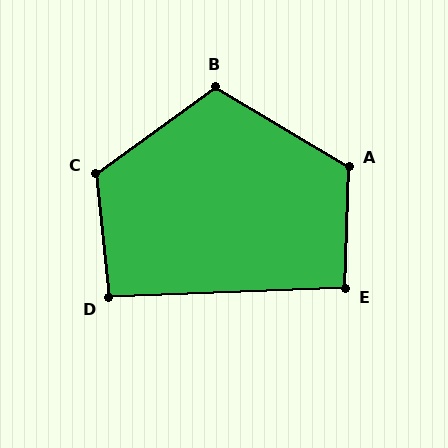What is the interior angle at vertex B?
Approximately 113 degrees (obtuse).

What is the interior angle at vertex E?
Approximately 94 degrees (approximately right).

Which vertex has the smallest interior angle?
D, at approximately 93 degrees.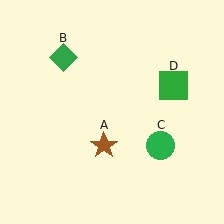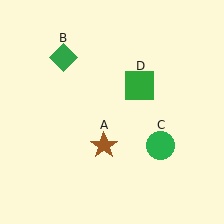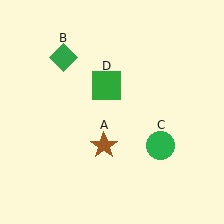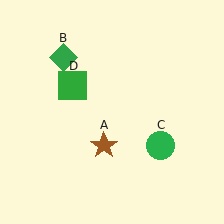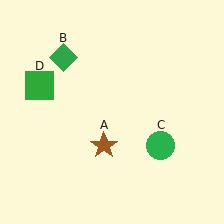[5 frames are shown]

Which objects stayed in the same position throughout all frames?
Brown star (object A) and green diamond (object B) and green circle (object C) remained stationary.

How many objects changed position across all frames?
1 object changed position: green square (object D).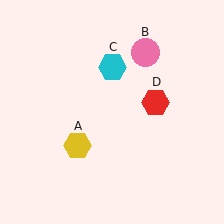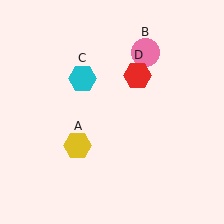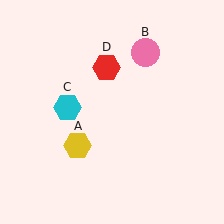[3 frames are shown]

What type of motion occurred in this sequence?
The cyan hexagon (object C), red hexagon (object D) rotated counterclockwise around the center of the scene.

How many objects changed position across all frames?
2 objects changed position: cyan hexagon (object C), red hexagon (object D).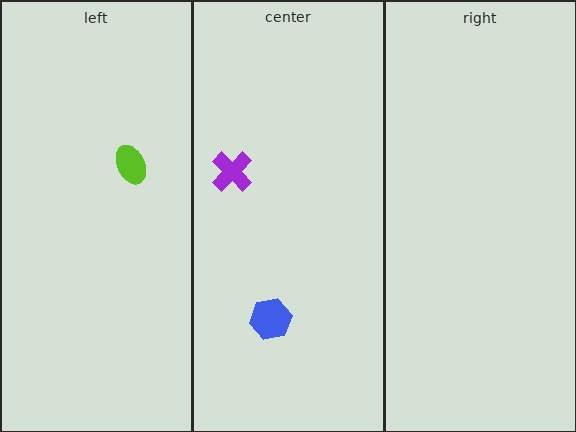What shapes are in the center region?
The purple cross, the blue hexagon.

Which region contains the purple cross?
The center region.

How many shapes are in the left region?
1.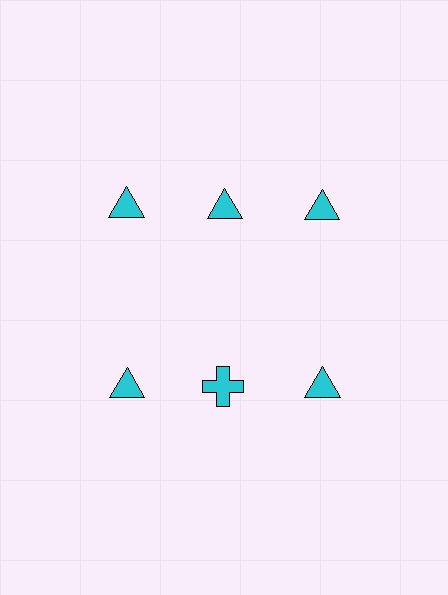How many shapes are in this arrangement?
There are 6 shapes arranged in a grid pattern.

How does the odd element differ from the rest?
It has a different shape: cross instead of triangle.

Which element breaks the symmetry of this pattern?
The cyan cross in the second row, second from left column breaks the symmetry. All other shapes are cyan triangles.